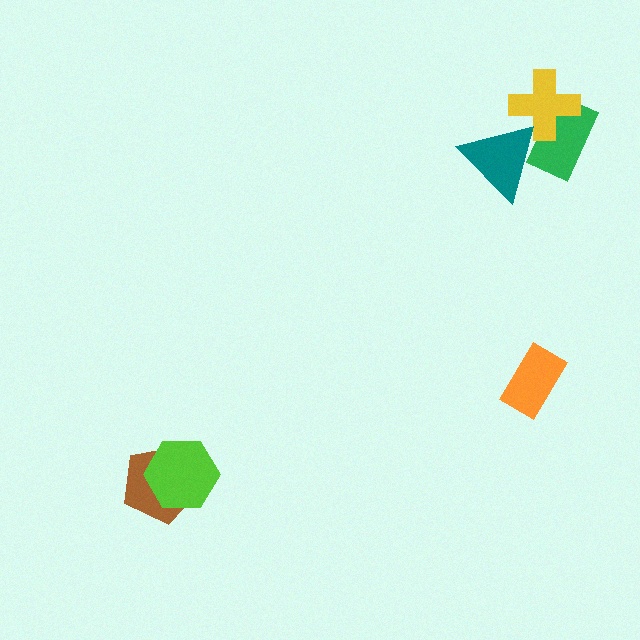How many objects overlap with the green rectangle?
2 objects overlap with the green rectangle.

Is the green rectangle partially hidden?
Yes, it is partially covered by another shape.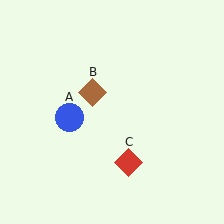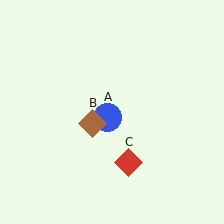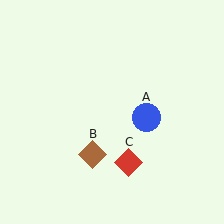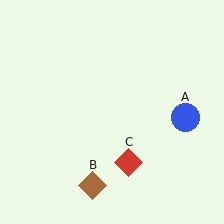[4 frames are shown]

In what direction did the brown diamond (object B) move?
The brown diamond (object B) moved down.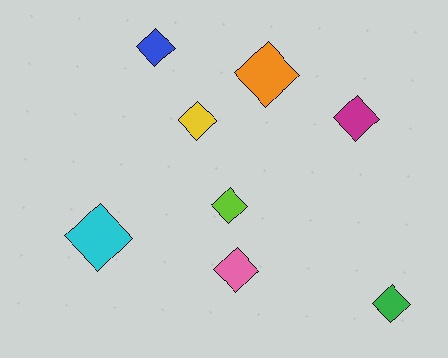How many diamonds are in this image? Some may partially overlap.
There are 8 diamonds.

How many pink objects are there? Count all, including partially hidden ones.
There is 1 pink object.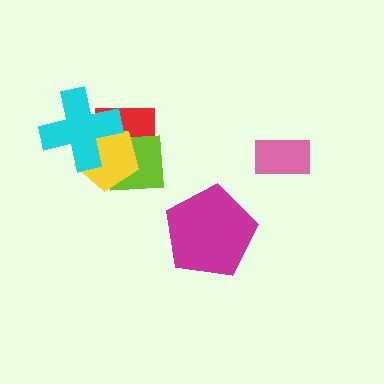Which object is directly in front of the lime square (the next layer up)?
The yellow pentagon is directly in front of the lime square.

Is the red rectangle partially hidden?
Yes, it is partially covered by another shape.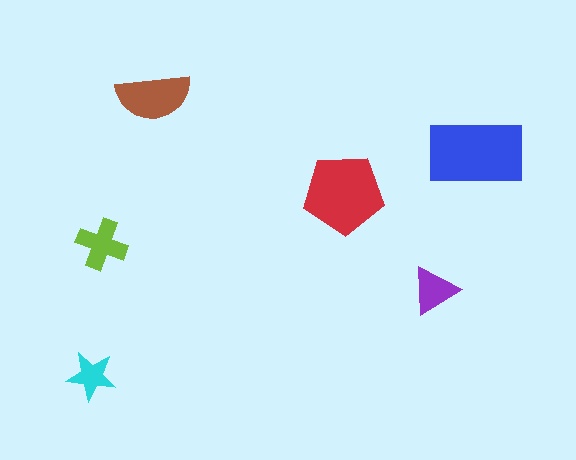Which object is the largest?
The blue rectangle.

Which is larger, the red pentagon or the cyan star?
The red pentagon.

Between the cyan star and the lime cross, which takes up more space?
The lime cross.